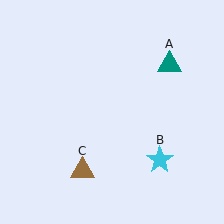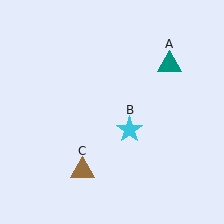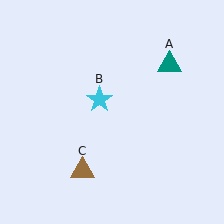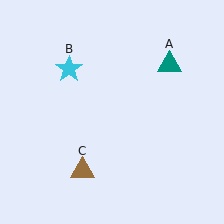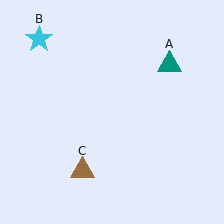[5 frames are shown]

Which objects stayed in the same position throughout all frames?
Teal triangle (object A) and brown triangle (object C) remained stationary.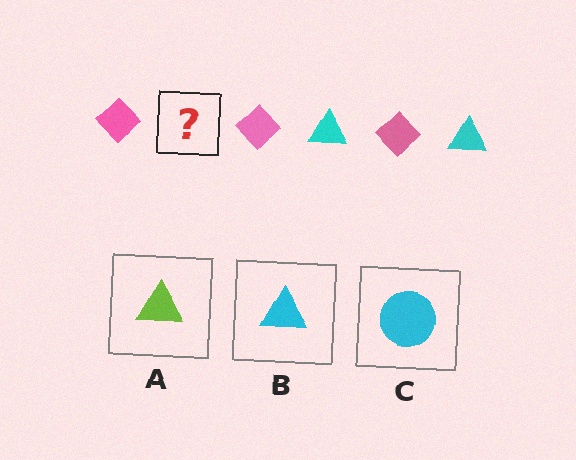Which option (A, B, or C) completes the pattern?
B.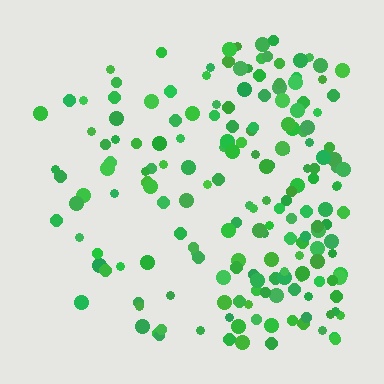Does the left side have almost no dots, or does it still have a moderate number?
Still a moderate number, just noticeably fewer than the right.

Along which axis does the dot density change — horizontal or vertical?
Horizontal.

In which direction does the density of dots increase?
From left to right, with the right side densest.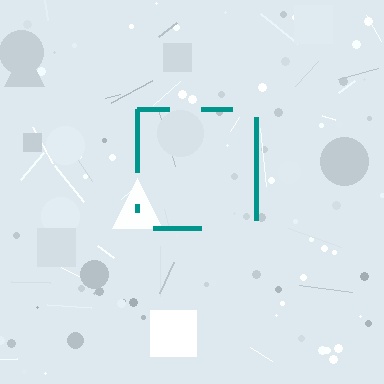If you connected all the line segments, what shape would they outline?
They would outline a square.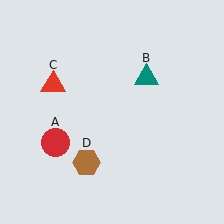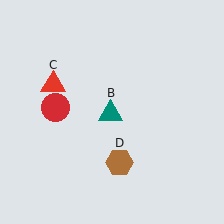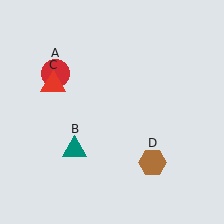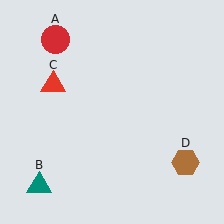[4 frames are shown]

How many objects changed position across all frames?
3 objects changed position: red circle (object A), teal triangle (object B), brown hexagon (object D).